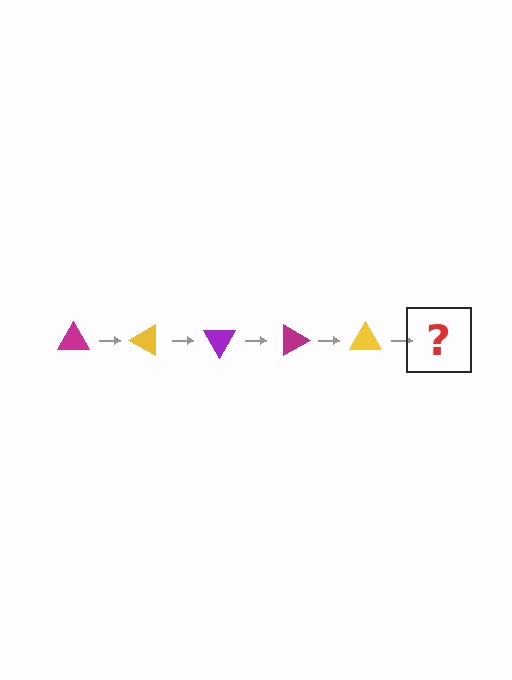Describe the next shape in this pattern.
It should be a purple triangle, rotated 150 degrees from the start.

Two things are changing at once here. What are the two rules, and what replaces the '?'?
The two rules are that it rotates 30 degrees each step and the color cycles through magenta, yellow, and purple. The '?' should be a purple triangle, rotated 150 degrees from the start.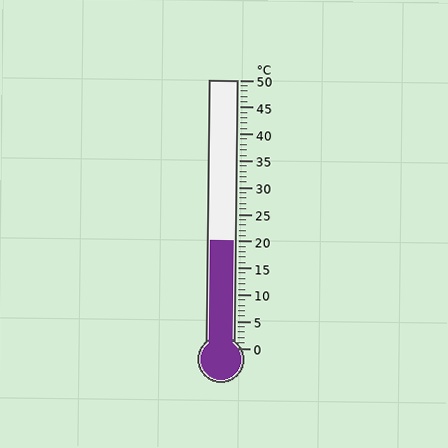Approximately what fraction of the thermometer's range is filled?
The thermometer is filled to approximately 40% of its range.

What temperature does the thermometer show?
The thermometer shows approximately 20°C.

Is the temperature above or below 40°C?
The temperature is below 40°C.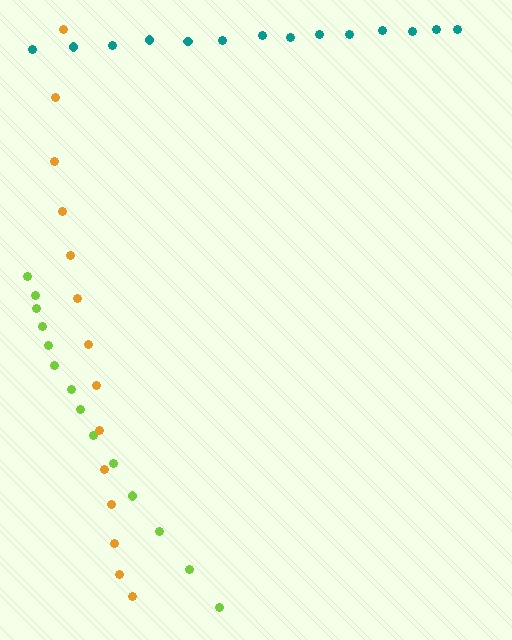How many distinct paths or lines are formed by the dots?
There are 3 distinct paths.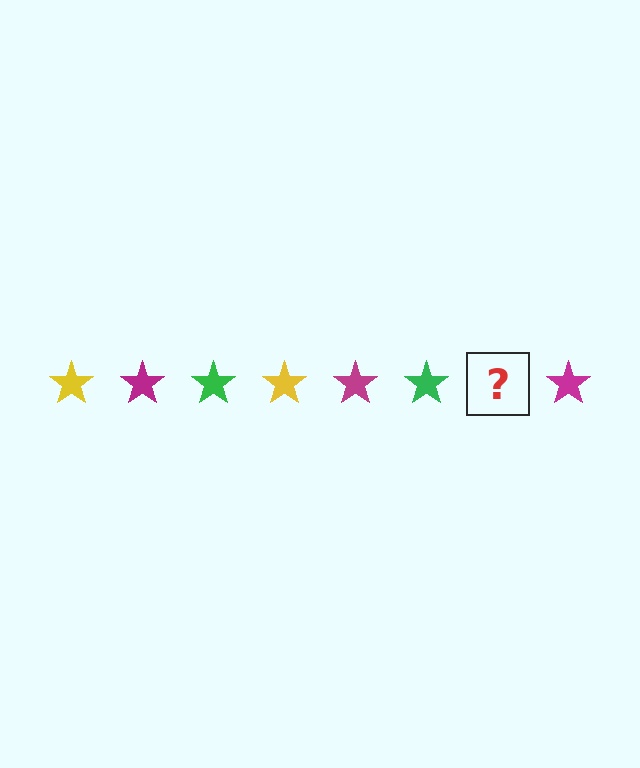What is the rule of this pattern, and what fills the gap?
The rule is that the pattern cycles through yellow, magenta, green stars. The gap should be filled with a yellow star.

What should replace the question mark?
The question mark should be replaced with a yellow star.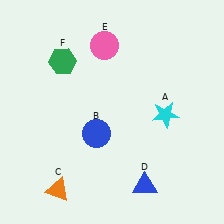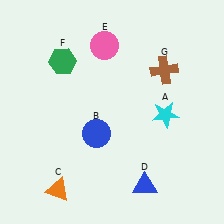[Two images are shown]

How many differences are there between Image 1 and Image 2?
There is 1 difference between the two images.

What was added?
A brown cross (G) was added in Image 2.